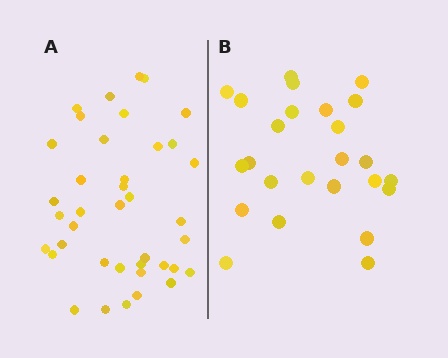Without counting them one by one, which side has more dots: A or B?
Region A (the left region) has more dots.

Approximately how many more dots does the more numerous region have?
Region A has approximately 15 more dots than region B.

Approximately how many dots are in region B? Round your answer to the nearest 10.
About 20 dots. (The exact count is 25, which rounds to 20.)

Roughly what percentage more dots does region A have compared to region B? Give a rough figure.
About 55% more.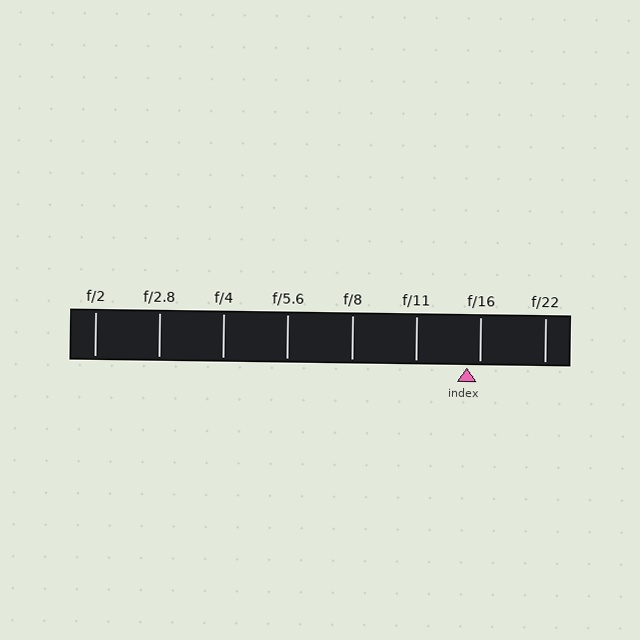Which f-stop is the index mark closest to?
The index mark is closest to f/16.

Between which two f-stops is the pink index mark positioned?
The index mark is between f/11 and f/16.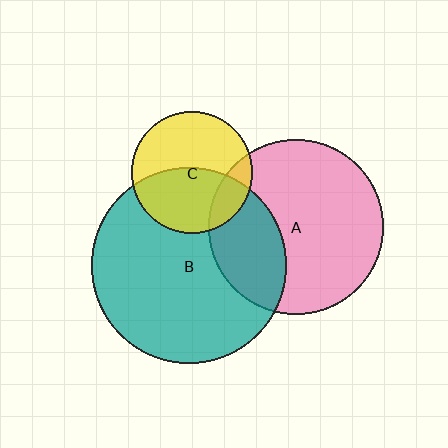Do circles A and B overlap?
Yes.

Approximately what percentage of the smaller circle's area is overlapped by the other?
Approximately 30%.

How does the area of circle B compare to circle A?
Approximately 1.2 times.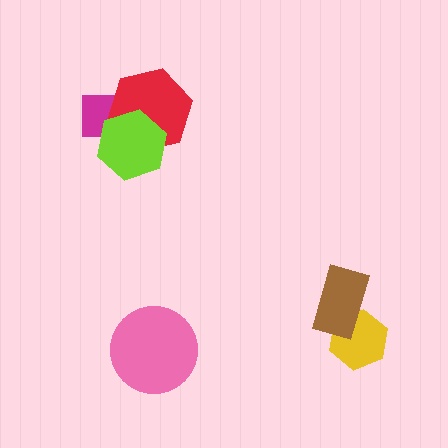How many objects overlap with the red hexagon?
2 objects overlap with the red hexagon.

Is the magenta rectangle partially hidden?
Yes, it is partially covered by another shape.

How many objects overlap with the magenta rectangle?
2 objects overlap with the magenta rectangle.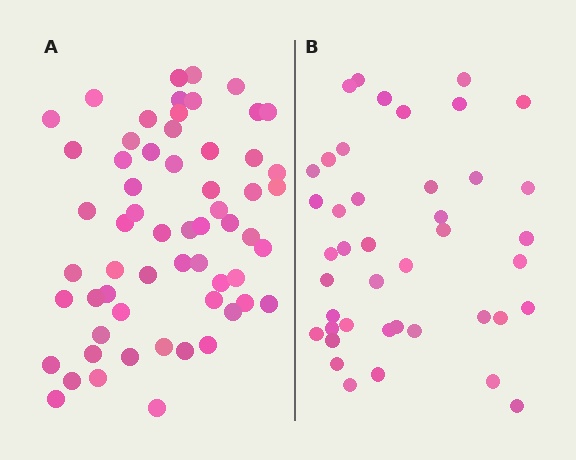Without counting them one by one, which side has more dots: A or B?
Region A (the left region) has more dots.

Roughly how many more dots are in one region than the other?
Region A has approximately 20 more dots than region B.